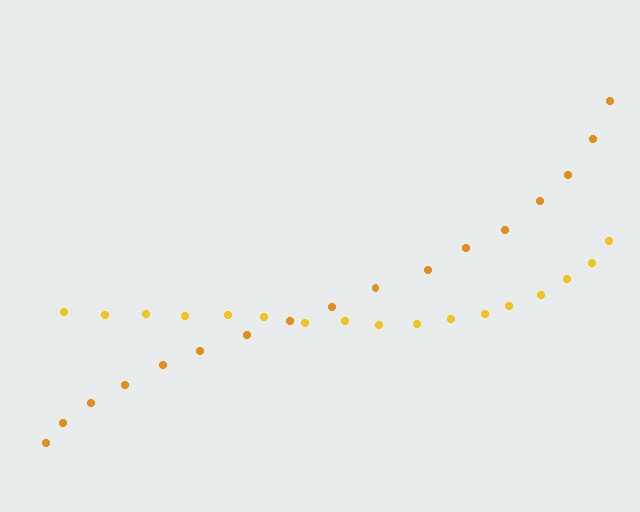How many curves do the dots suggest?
There are 2 distinct paths.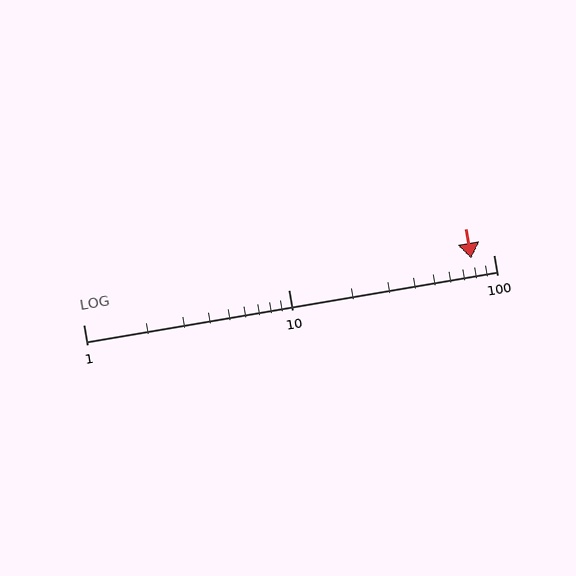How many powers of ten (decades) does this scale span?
The scale spans 2 decades, from 1 to 100.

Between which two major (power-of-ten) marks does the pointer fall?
The pointer is between 10 and 100.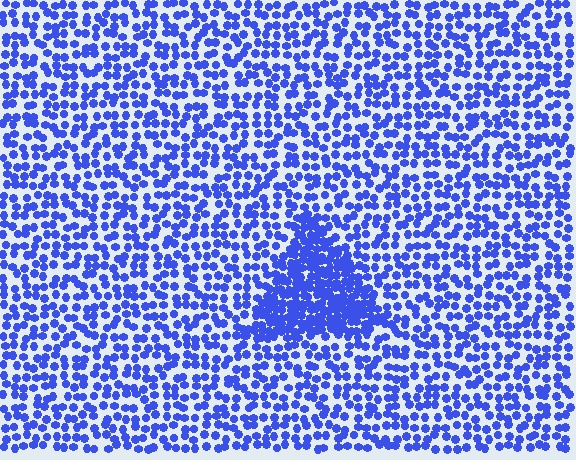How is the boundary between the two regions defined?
The boundary is defined by a change in element density (approximately 2.2x ratio). All elements are the same color, size, and shape.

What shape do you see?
I see a triangle.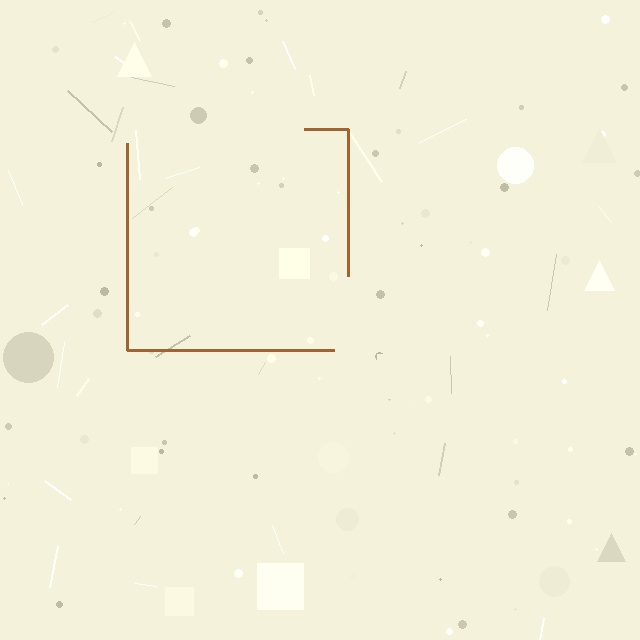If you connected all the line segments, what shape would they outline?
They would outline a square.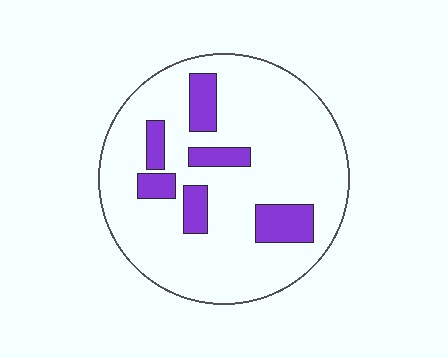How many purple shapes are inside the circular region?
6.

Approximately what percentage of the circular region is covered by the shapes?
Approximately 15%.